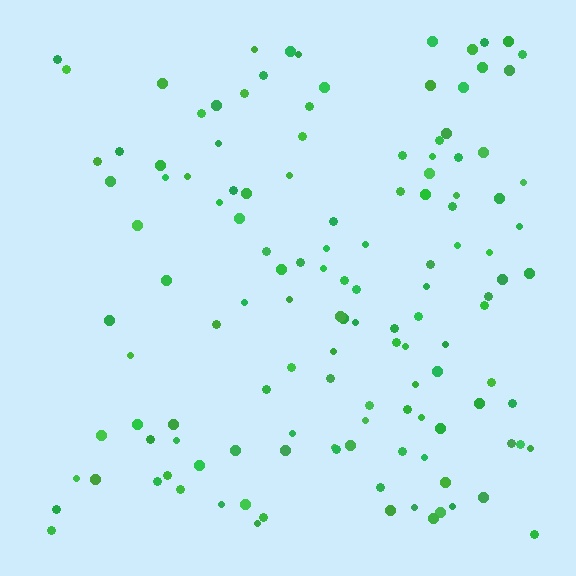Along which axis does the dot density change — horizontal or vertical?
Horizontal.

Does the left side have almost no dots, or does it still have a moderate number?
Still a moderate number, just noticeably fewer than the right.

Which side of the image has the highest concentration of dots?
The right.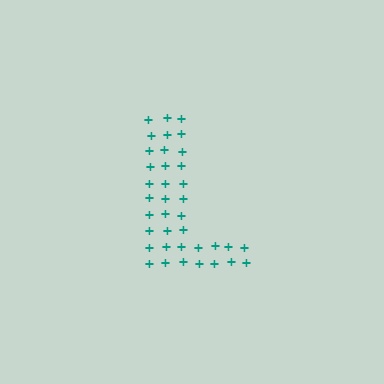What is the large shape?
The large shape is the letter L.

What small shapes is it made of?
It is made of small plus signs.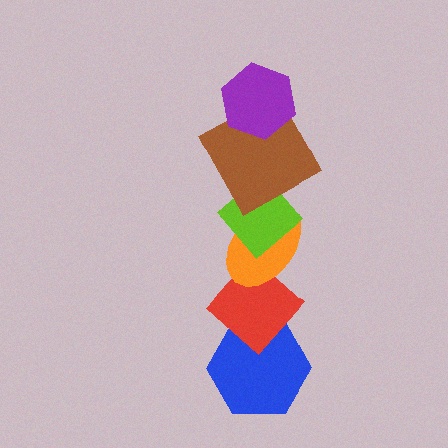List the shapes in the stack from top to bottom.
From top to bottom: the purple hexagon, the brown square, the lime diamond, the orange ellipse, the red diamond, the blue hexagon.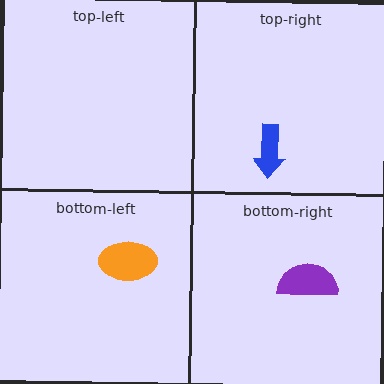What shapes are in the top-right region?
The blue arrow.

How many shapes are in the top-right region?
1.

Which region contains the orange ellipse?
The bottom-left region.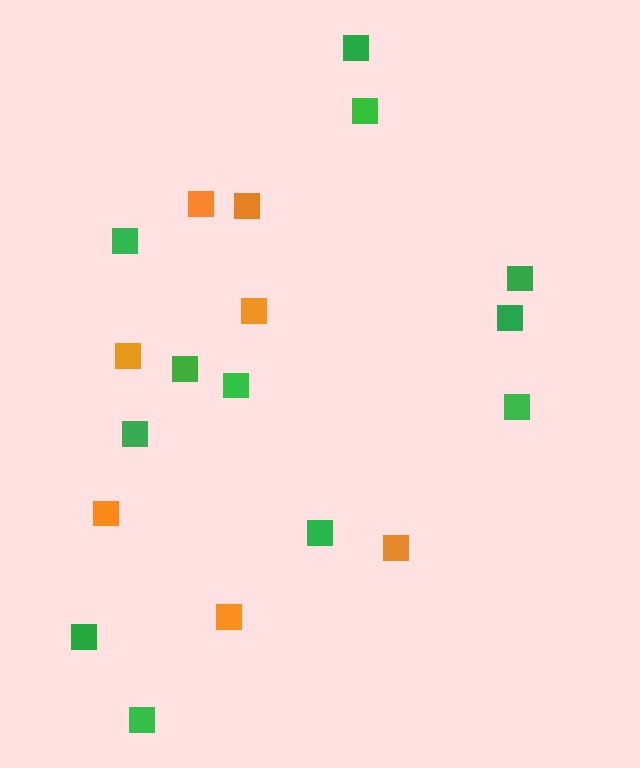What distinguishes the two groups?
There are 2 groups: one group of orange squares (7) and one group of green squares (12).